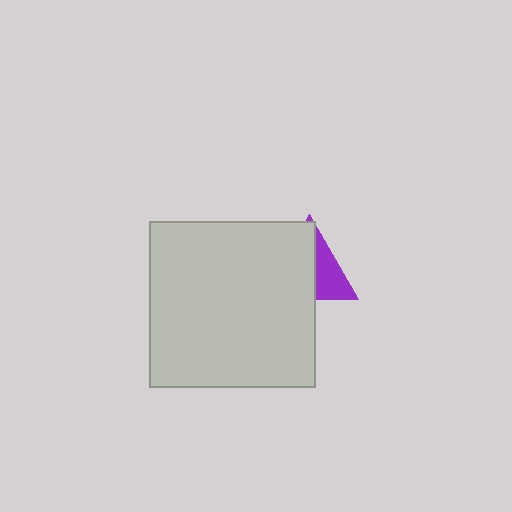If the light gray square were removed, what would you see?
You would see the complete purple triangle.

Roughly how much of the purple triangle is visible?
A small part of it is visible (roughly 39%).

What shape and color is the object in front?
The object in front is a light gray square.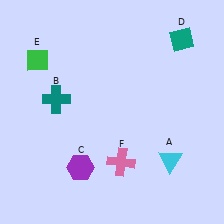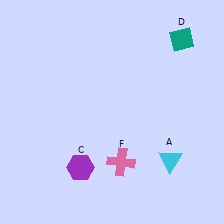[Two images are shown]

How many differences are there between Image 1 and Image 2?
There are 2 differences between the two images.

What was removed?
The teal cross (B), the green diamond (E) were removed in Image 2.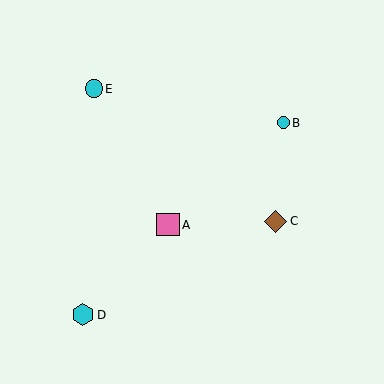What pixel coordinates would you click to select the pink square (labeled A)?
Click at (168, 225) to select the pink square A.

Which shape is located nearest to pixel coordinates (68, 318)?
The cyan hexagon (labeled D) at (83, 315) is nearest to that location.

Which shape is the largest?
The pink square (labeled A) is the largest.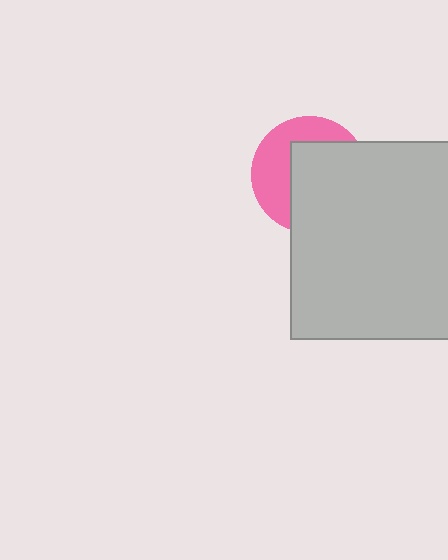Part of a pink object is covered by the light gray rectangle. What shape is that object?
It is a circle.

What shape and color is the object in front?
The object in front is a light gray rectangle.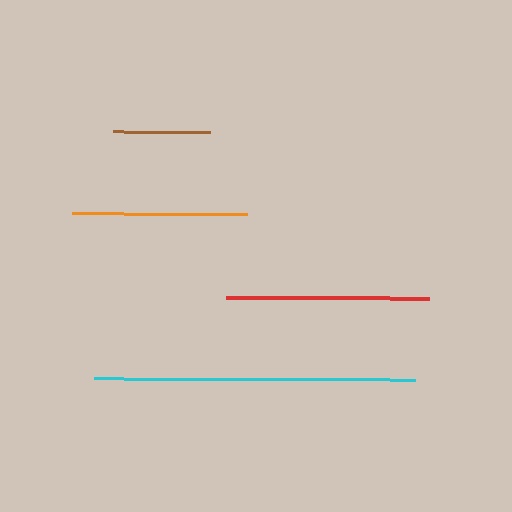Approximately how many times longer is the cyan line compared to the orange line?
The cyan line is approximately 1.8 times the length of the orange line.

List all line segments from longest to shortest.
From longest to shortest: cyan, red, orange, brown.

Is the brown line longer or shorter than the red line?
The red line is longer than the brown line.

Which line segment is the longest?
The cyan line is the longest at approximately 321 pixels.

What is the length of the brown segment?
The brown segment is approximately 97 pixels long.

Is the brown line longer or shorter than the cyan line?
The cyan line is longer than the brown line.